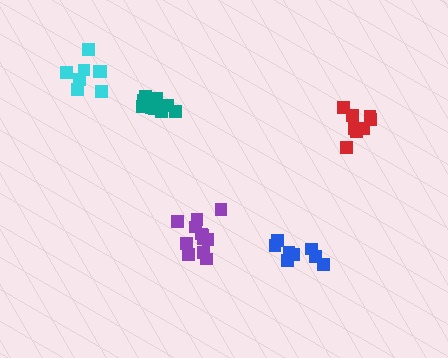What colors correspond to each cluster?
The clusters are colored: purple, red, blue, teal, cyan.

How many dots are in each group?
Group 1: 12 dots, Group 2: 8 dots, Group 3: 8 dots, Group 4: 12 dots, Group 5: 8 dots (48 total).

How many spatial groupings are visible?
There are 5 spatial groupings.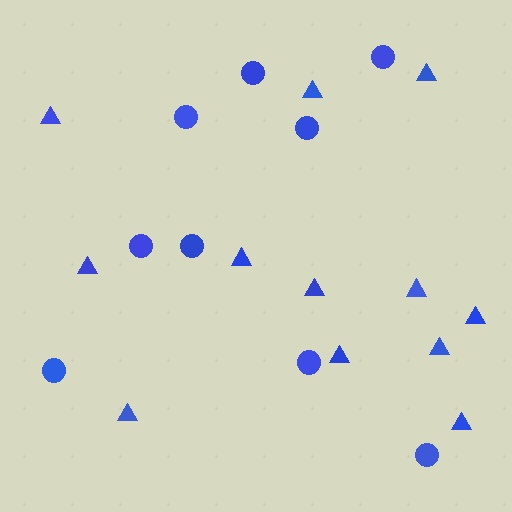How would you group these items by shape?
There are 2 groups: one group of triangles (12) and one group of circles (9).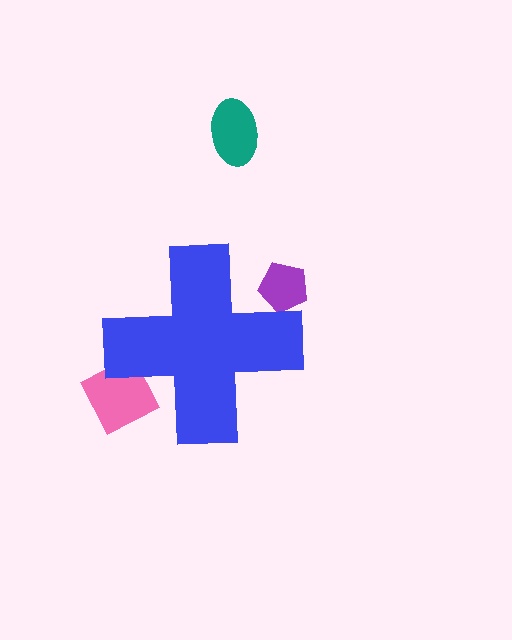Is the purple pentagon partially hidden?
Yes, the purple pentagon is partially hidden behind the blue cross.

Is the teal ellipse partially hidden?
No, the teal ellipse is fully visible.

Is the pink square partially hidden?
Yes, the pink square is partially hidden behind the blue cross.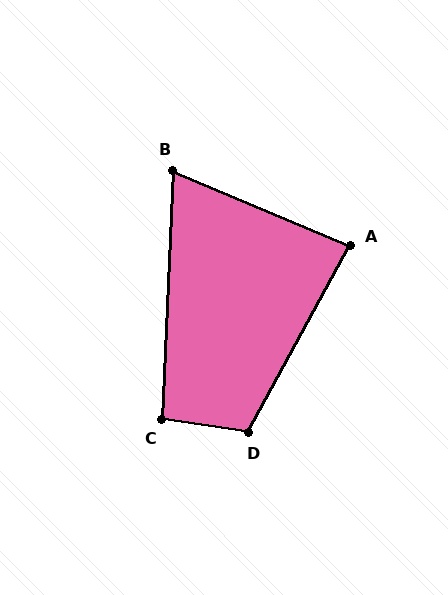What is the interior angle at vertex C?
Approximately 96 degrees (obtuse).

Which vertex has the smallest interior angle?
B, at approximately 70 degrees.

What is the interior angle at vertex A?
Approximately 84 degrees (acute).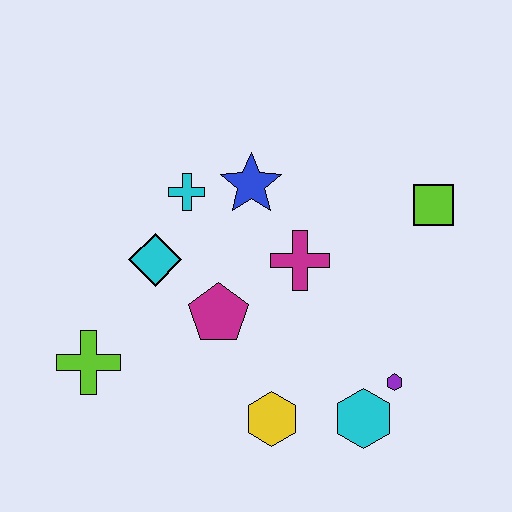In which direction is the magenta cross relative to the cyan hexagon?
The magenta cross is above the cyan hexagon.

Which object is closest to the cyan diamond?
The cyan cross is closest to the cyan diamond.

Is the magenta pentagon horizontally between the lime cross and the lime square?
Yes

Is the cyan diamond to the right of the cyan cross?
No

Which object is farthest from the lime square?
The lime cross is farthest from the lime square.